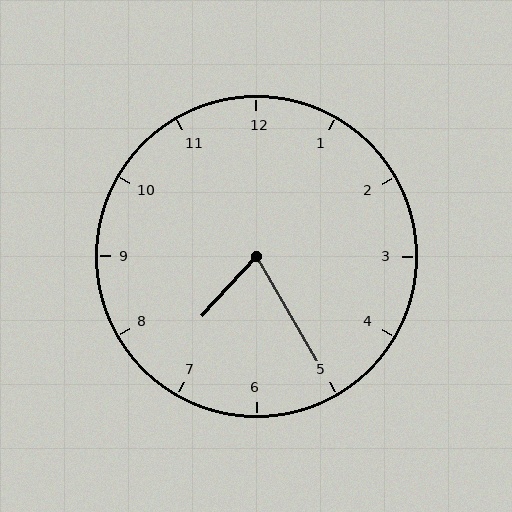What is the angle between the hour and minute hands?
Approximately 72 degrees.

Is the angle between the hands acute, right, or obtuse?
It is acute.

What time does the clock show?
7:25.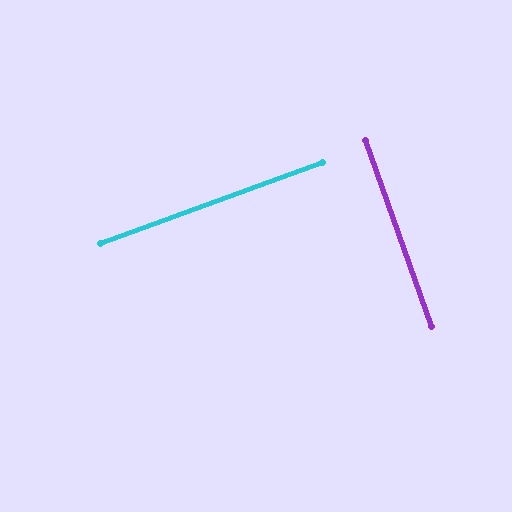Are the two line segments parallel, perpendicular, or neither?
Perpendicular — they meet at approximately 89°.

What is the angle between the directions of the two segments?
Approximately 89 degrees.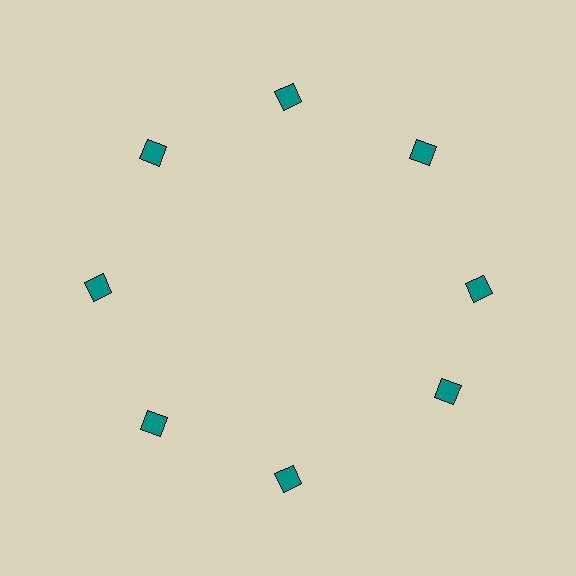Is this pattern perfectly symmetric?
No. The 8 teal squares are arranged in a ring, but one element near the 4 o'clock position is rotated out of alignment along the ring, breaking the 8-fold rotational symmetry.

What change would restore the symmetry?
The symmetry would be restored by rotating it back into even spacing with its neighbors so that all 8 squares sit at equal angles and equal distance from the center.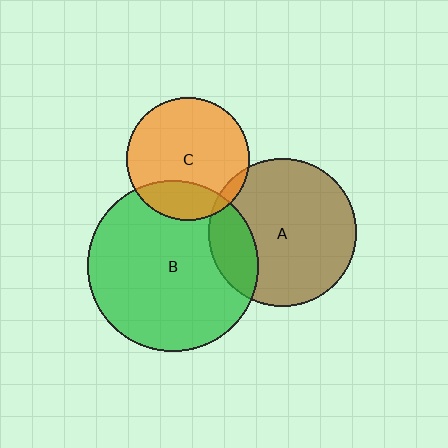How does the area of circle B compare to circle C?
Approximately 1.9 times.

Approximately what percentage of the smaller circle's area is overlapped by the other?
Approximately 20%.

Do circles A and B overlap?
Yes.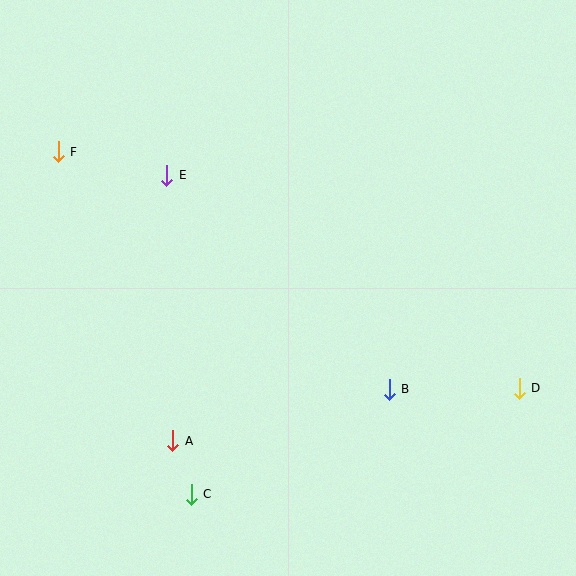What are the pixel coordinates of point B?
Point B is at (389, 389).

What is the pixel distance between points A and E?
The distance between A and E is 265 pixels.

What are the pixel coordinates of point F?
Point F is at (58, 152).